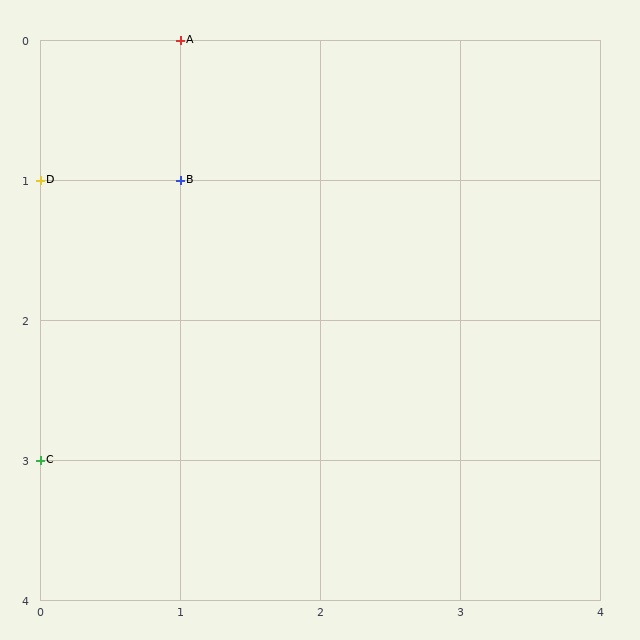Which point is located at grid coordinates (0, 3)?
Point C is at (0, 3).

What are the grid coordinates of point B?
Point B is at grid coordinates (1, 1).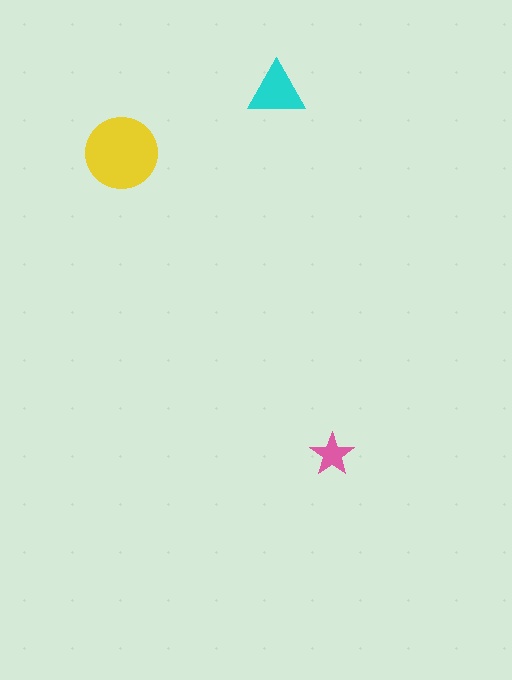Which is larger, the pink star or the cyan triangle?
The cyan triangle.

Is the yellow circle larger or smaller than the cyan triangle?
Larger.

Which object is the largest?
The yellow circle.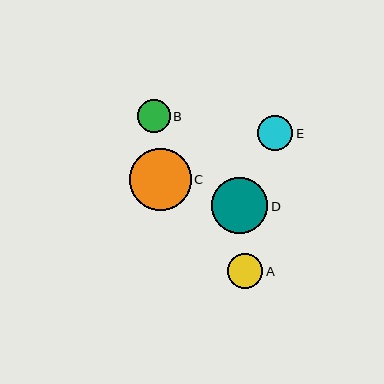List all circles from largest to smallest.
From largest to smallest: C, D, A, E, B.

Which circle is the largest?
Circle C is the largest with a size of approximately 62 pixels.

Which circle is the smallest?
Circle B is the smallest with a size of approximately 33 pixels.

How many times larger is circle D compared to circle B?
Circle D is approximately 1.7 times the size of circle B.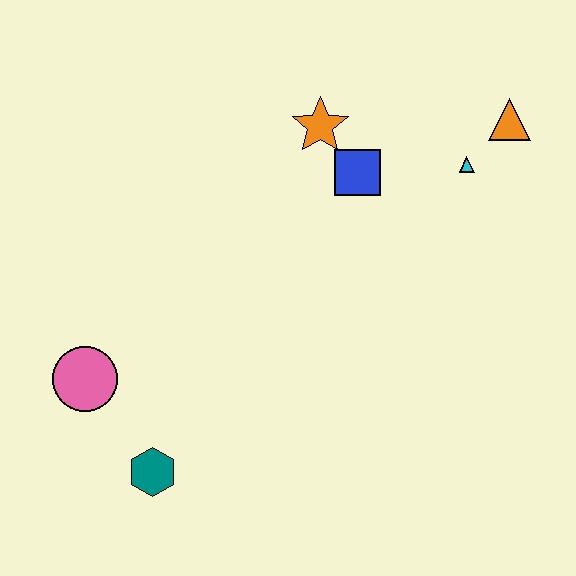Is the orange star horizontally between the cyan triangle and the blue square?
No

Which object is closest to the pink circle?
The teal hexagon is closest to the pink circle.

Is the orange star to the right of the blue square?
No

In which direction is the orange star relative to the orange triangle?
The orange star is to the left of the orange triangle.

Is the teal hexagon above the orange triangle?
No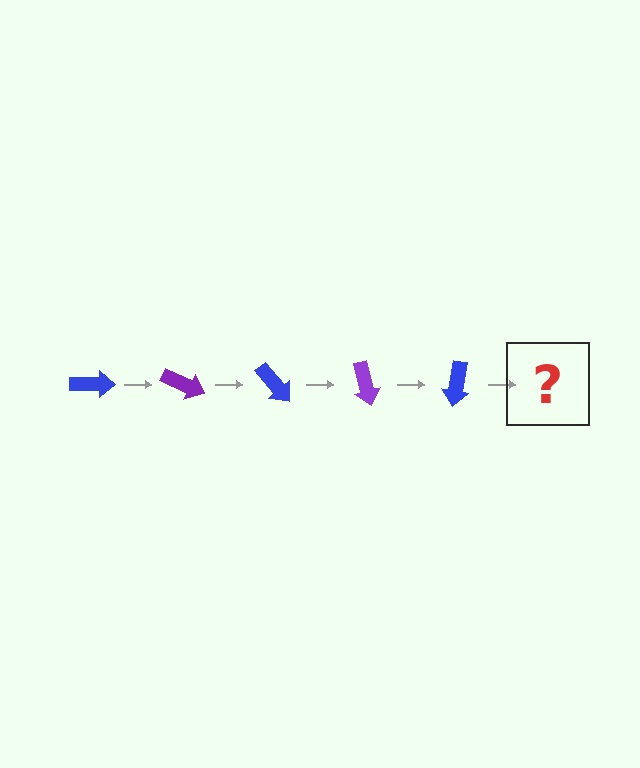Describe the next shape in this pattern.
It should be a purple arrow, rotated 125 degrees from the start.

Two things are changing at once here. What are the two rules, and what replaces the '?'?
The two rules are that it rotates 25 degrees each step and the color cycles through blue and purple. The '?' should be a purple arrow, rotated 125 degrees from the start.